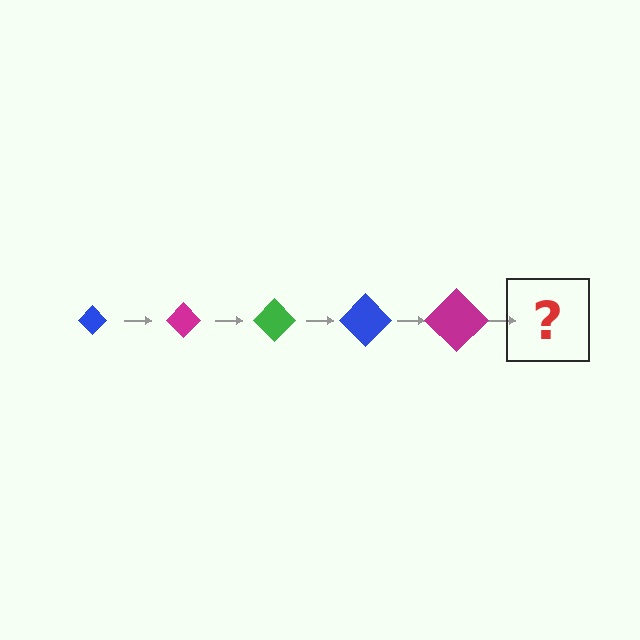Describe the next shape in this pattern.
It should be a green diamond, larger than the previous one.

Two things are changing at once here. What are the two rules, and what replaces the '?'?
The two rules are that the diamond grows larger each step and the color cycles through blue, magenta, and green. The '?' should be a green diamond, larger than the previous one.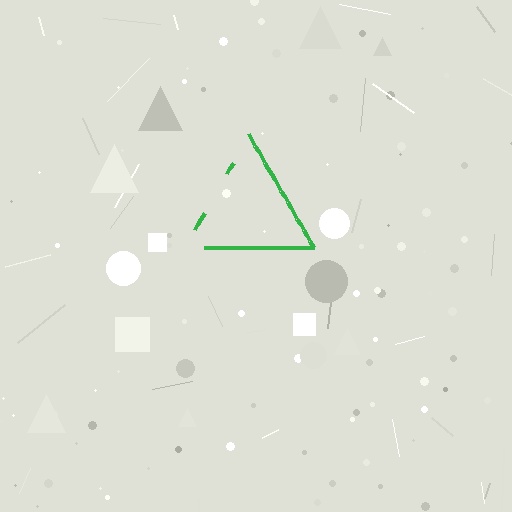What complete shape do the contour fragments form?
The contour fragments form a triangle.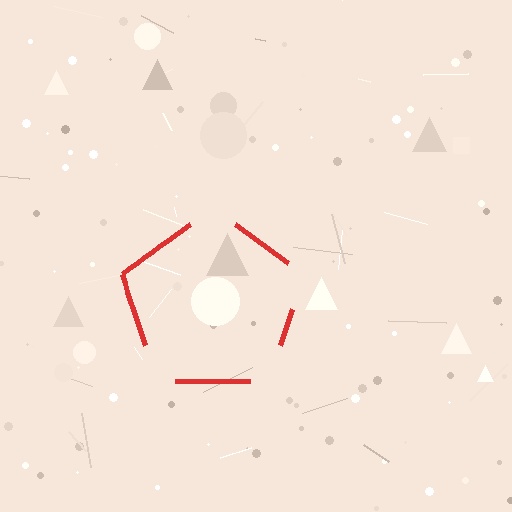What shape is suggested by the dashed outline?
The dashed outline suggests a pentagon.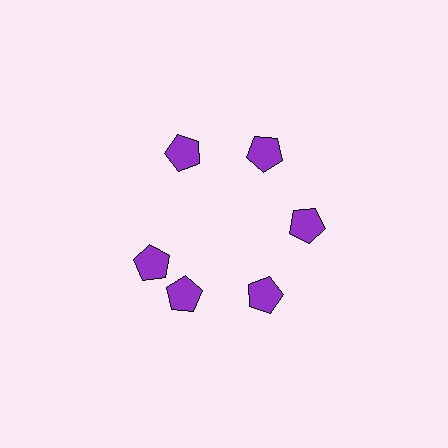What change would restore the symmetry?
The symmetry would be restored by rotating it back into even spacing with its neighbors so that all 6 pentagons sit at equal angles and equal distance from the center.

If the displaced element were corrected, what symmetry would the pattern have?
It would have 6-fold rotational symmetry — the pattern would map onto itself every 60 degrees.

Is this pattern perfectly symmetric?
No. The 6 purple pentagons are arranged in a ring, but one element near the 9 o'clock position is rotated out of alignment along the ring, breaking the 6-fold rotational symmetry.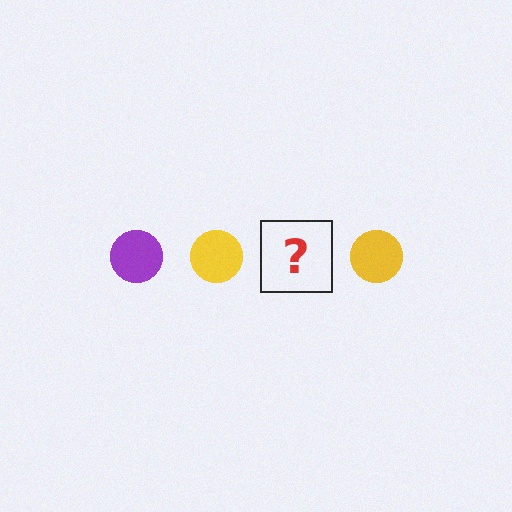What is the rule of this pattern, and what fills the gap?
The rule is that the pattern cycles through purple, yellow circles. The gap should be filled with a purple circle.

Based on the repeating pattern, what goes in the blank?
The blank should be a purple circle.